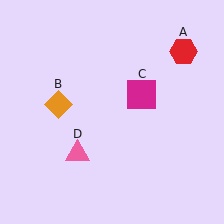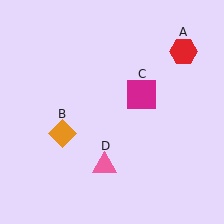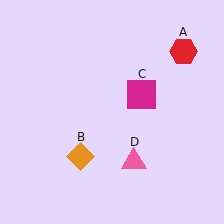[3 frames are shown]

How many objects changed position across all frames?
2 objects changed position: orange diamond (object B), pink triangle (object D).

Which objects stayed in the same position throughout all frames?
Red hexagon (object A) and magenta square (object C) remained stationary.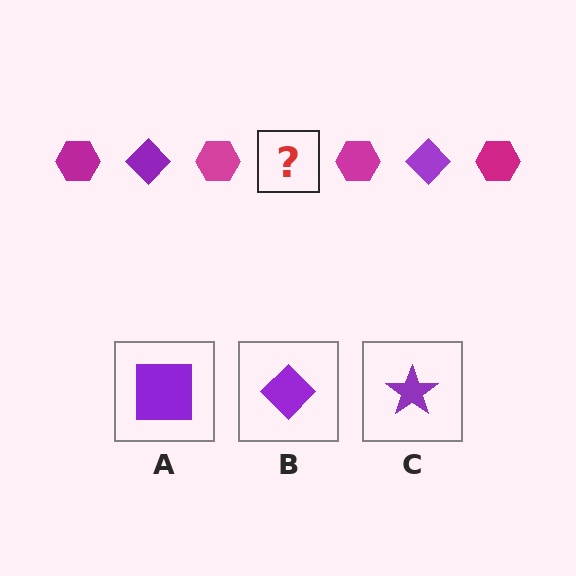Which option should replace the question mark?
Option B.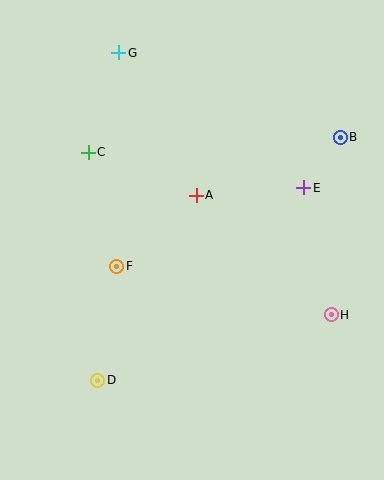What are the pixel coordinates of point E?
Point E is at (304, 188).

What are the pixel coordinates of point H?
Point H is at (331, 315).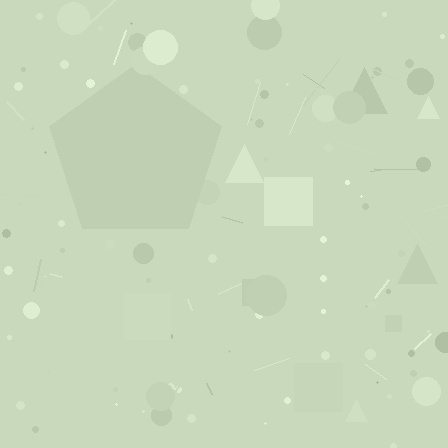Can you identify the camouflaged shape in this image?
The camouflaged shape is a pentagon.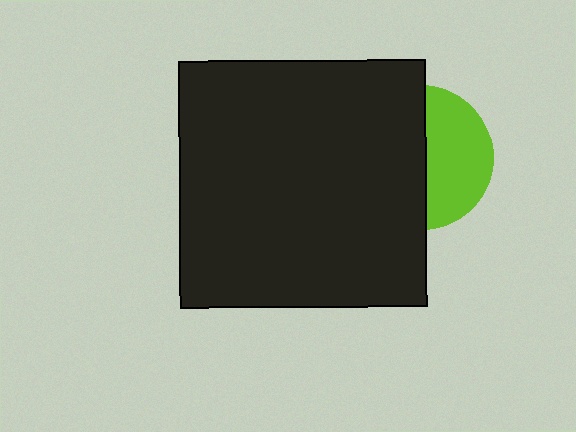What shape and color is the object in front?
The object in front is a black square.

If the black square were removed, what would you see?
You would see the complete lime circle.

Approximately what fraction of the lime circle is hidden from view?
Roughly 55% of the lime circle is hidden behind the black square.